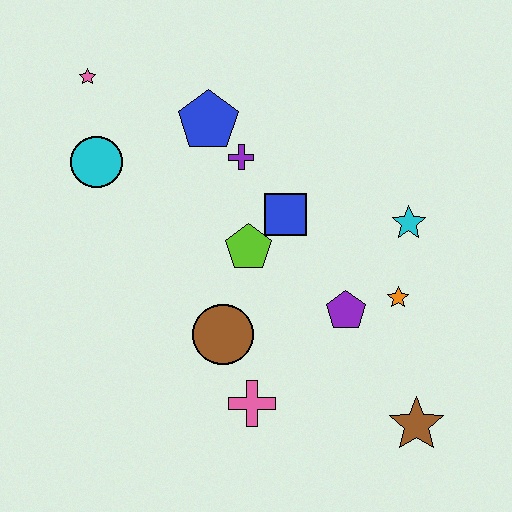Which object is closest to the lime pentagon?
The blue square is closest to the lime pentagon.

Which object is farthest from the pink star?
The brown star is farthest from the pink star.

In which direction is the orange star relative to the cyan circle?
The orange star is to the right of the cyan circle.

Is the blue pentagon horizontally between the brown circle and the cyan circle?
Yes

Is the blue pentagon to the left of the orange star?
Yes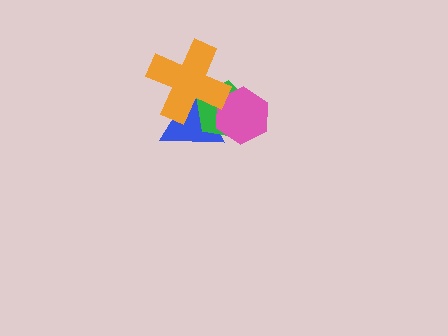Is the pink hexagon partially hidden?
Yes, it is partially covered by another shape.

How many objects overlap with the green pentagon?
3 objects overlap with the green pentagon.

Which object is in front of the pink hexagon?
The orange cross is in front of the pink hexagon.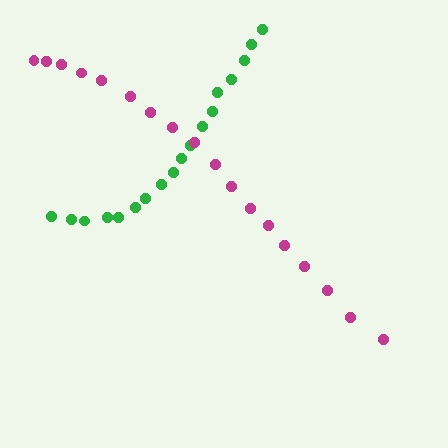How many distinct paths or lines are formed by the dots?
There are 2 distinct paths.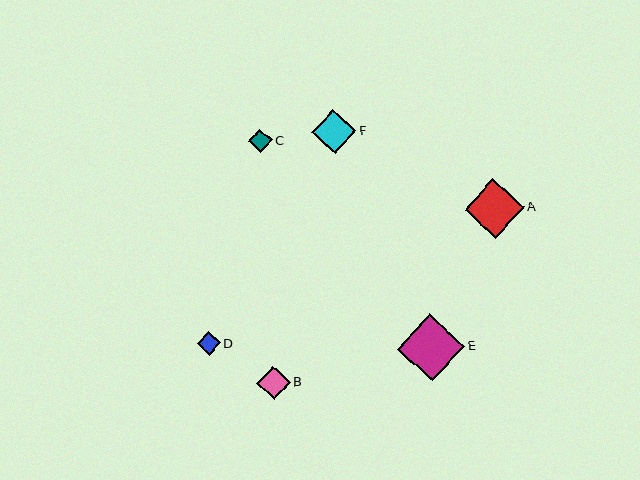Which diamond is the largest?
Diamond E is the largest with a size of approximately 67 pixels.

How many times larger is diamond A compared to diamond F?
Diamond A is approximately 1.3 times the size of diamond F.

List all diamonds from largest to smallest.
From largest to smallest: E, A, F, B, C, D.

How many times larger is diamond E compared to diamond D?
Diamond E is approximately 2.9 times the size of diamond D.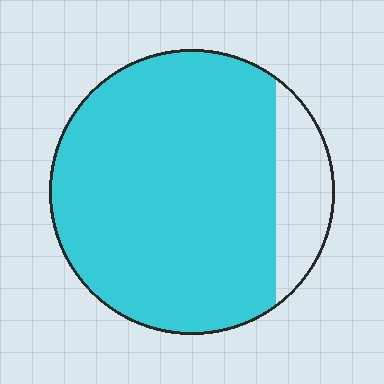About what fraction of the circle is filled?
About five sixths (5/6).